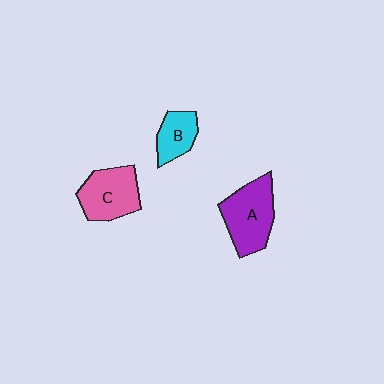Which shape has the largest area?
Shape A (purple).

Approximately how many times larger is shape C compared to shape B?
Approximately 1.6 times.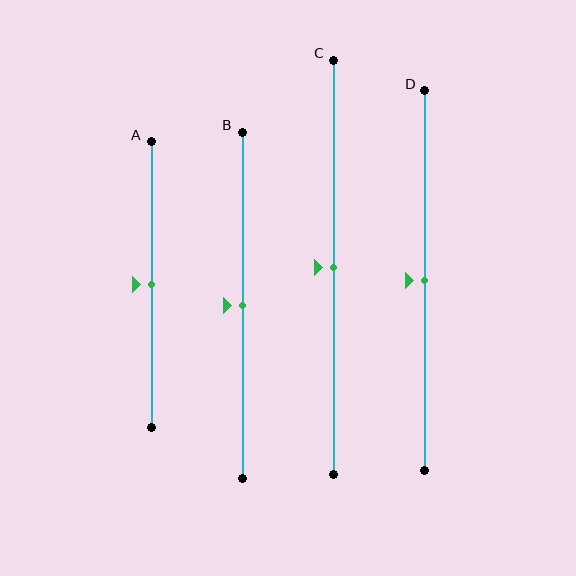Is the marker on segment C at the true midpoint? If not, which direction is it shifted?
Yes, the marker on segment C is at the true midpoint.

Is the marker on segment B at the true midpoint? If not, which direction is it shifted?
Yes, the marker on segment B is at the true midpoint.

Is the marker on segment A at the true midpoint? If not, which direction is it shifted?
Yes, the marker on segment A is at the true midpoint.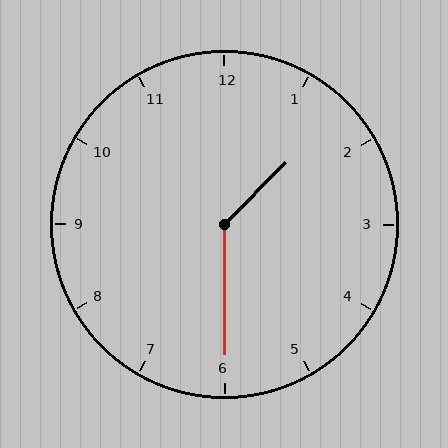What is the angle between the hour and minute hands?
Approximately 135 degrees.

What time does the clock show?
1:30.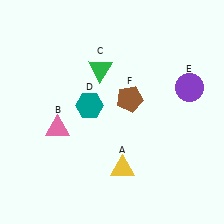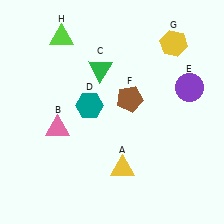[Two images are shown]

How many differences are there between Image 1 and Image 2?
There are 2 differences between the two images.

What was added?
A yellow hexagon (G), a lime triangle (H) were added in Image 2.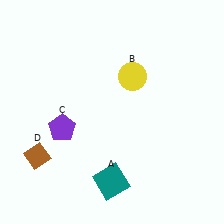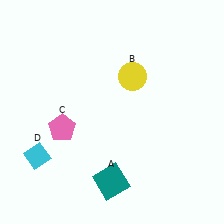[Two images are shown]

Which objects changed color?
C changed from purple to pink. D changed from brown to cyan.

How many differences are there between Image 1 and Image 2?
There are 2 differences between the two images.